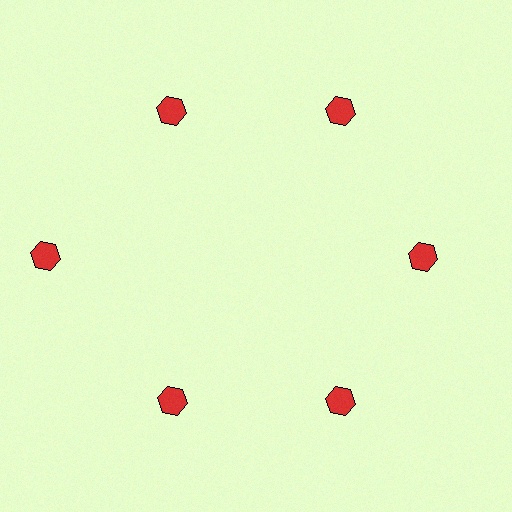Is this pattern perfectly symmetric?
No. The 6 red hexagons are arranged in a ring, but one element near the 9 o'clock position is pushed outward from the center, breaking the 6-fold rotational symmetry.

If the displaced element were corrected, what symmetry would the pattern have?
It would have 6-fold rotational symmetry — the pattern would map onto itself every 60 degrees.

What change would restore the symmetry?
The symmetry would be restored by moving it inward, back onto the ring so that all 6 hexagons sit at equal angles and equal distance from the center.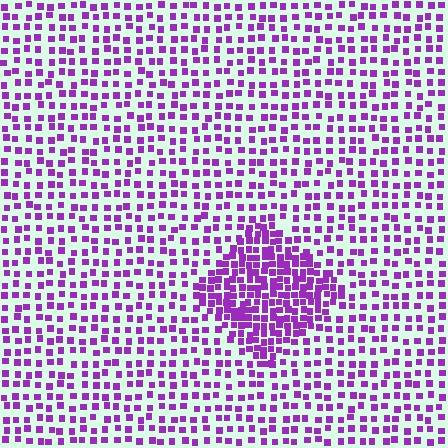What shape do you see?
I see a diamond.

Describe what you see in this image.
The image contains small purple elements arranged at two different densities. A diamond-shaped region is visible where the elements are more densely packed than the surrounding area.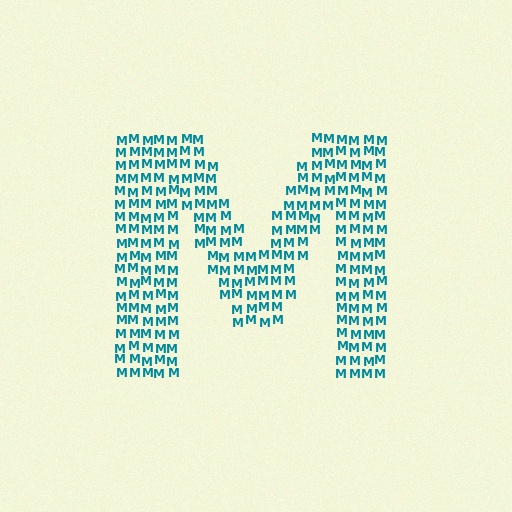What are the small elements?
The small elements are letter M's.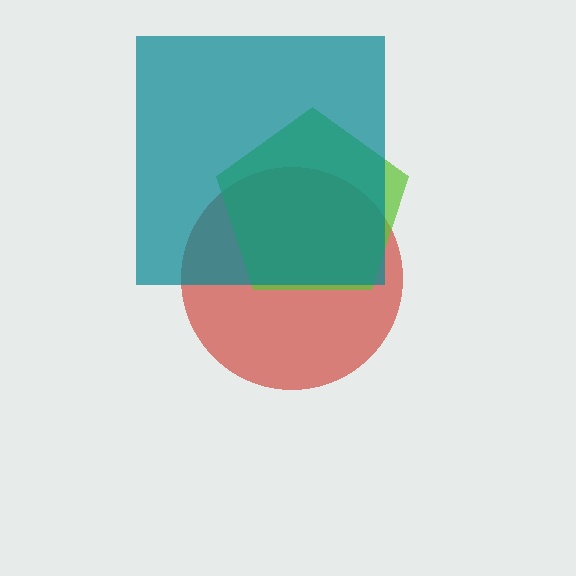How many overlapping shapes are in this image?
There are 3 overlapping shapes in the image.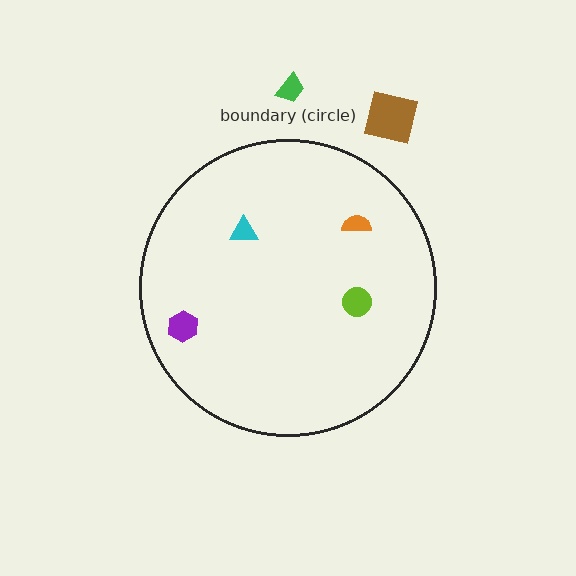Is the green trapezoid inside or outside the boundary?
Outside.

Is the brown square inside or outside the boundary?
Outside.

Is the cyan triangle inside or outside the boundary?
Inside.